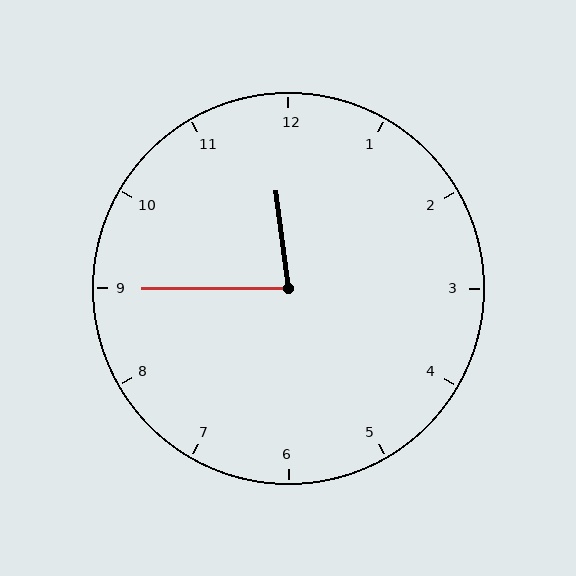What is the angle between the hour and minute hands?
Approximately 82 degrees.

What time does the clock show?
11:45.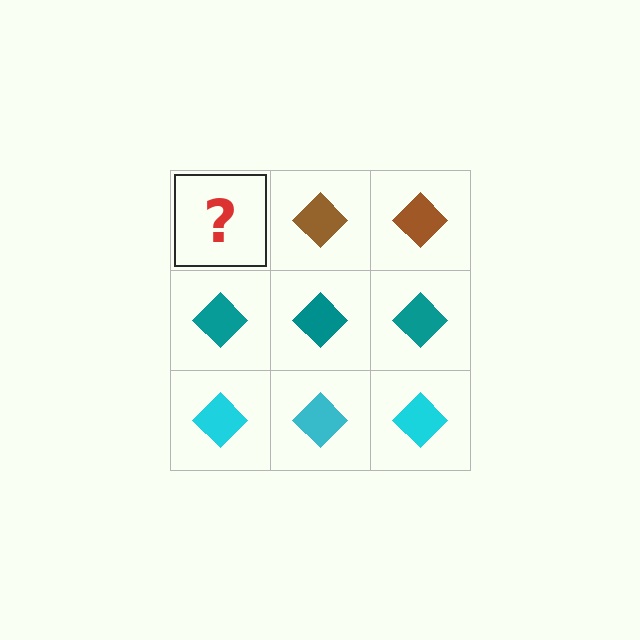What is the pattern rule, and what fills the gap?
The rule is that each row has a consistent color. The gap should be filled with a brown diamond.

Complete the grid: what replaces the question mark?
The question mark should be replaced with a brown diamond.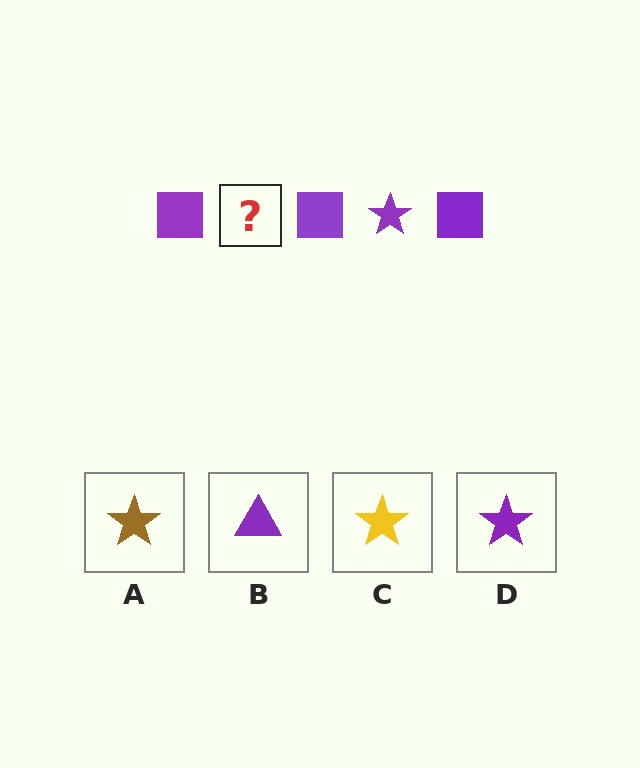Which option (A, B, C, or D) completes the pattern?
D.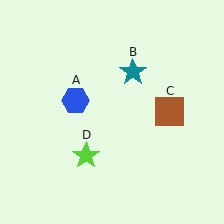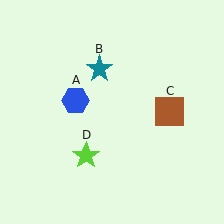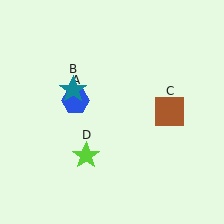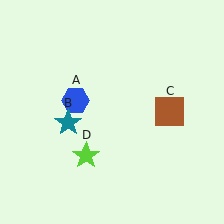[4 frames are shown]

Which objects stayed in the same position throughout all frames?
Blue hexagon (object A) and brown square (object C) and lime star (object D) remained stationary.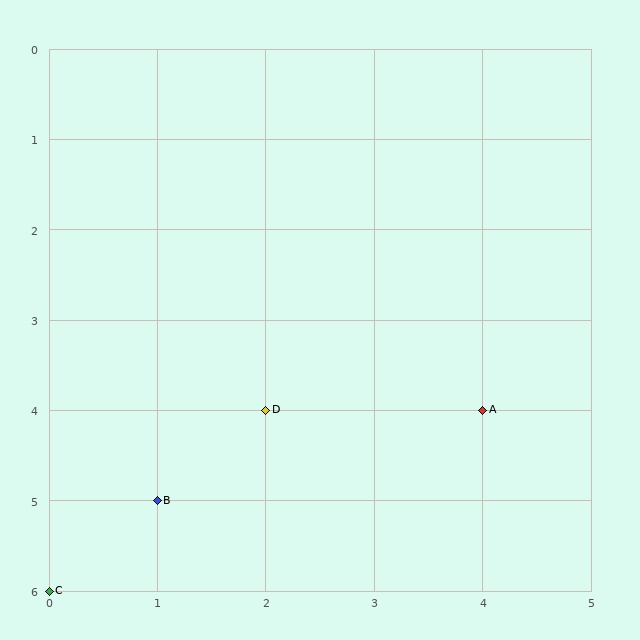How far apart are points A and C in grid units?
Points A and C are 4 columns and 2 rows apart (about 4.5 grid units diagonally).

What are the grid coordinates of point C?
Point C is at grid coordinates (0, 6).